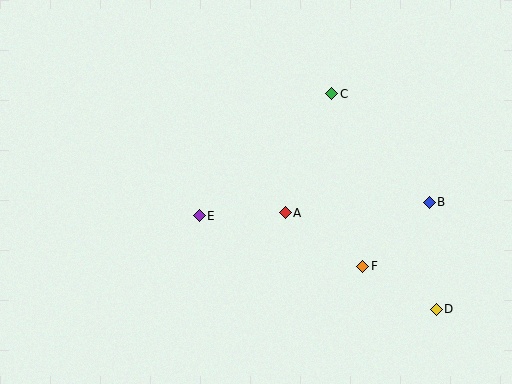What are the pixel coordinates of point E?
Point E is at (199, 216).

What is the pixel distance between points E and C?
The distance between E and C is 180 pixels.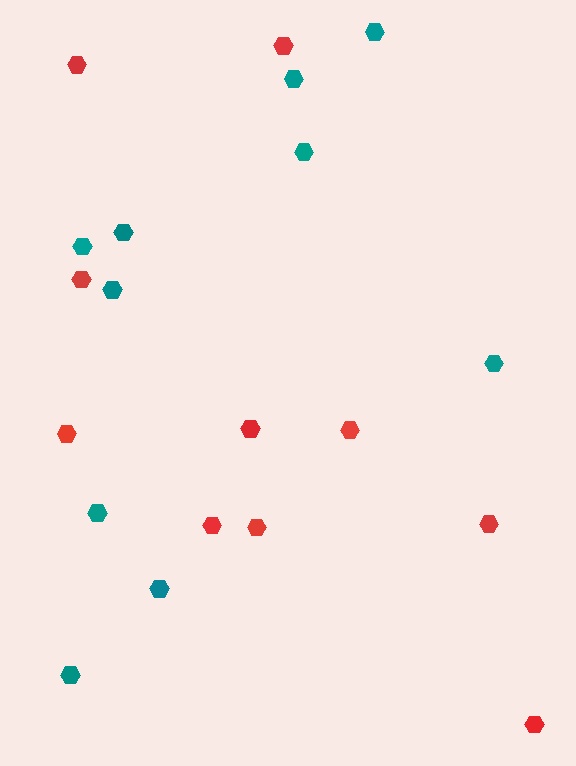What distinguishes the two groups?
There are 2 groups: one group of teal hexagons (10) and one group of red hexagons (10).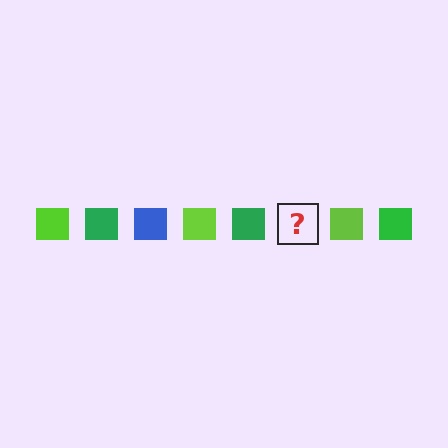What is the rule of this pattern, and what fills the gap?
The rule is that the pattern cycles through lime, green, blue squares. The gap should be filled with a blue square.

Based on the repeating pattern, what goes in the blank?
The blank should be a blue square.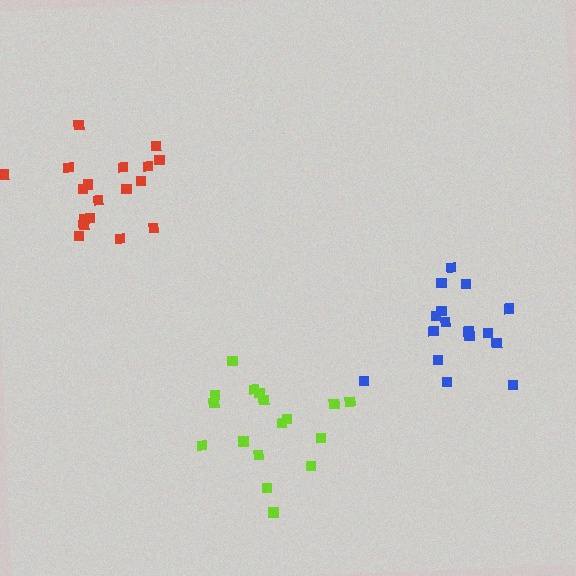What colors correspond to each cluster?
The clusters are colored: red, blue, lime.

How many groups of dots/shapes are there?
There are 3 groups.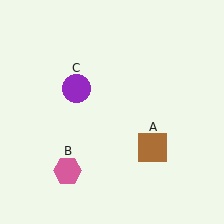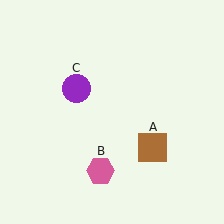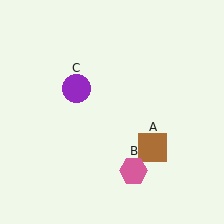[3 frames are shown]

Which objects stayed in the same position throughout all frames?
Brown square (object A) and purple circle (object C) remained stationary.